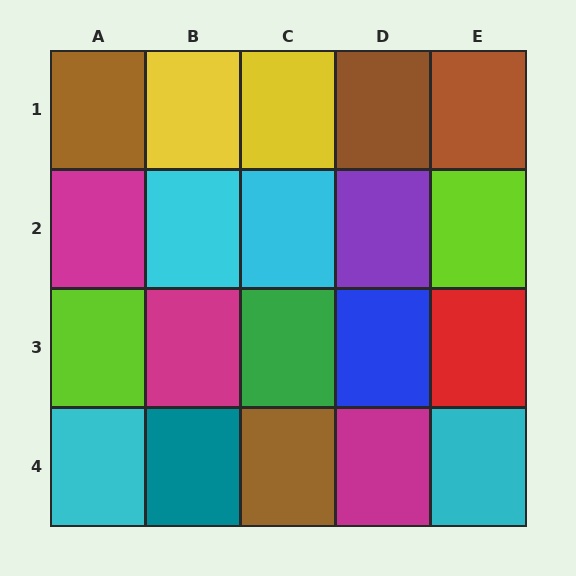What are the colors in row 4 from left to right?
Cyan, teal, brown, magenta, cyan.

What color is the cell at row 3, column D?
Blue.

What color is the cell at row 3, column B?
Magenta.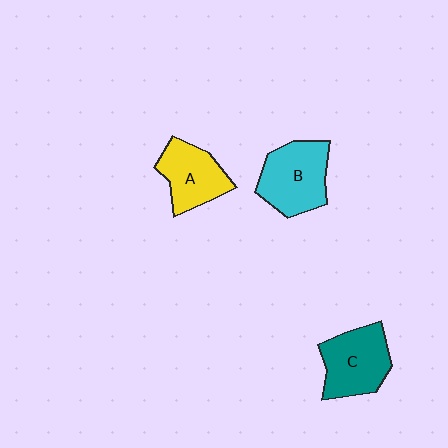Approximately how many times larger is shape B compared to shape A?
Approximately 1.2 times.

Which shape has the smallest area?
Shape A (yellow).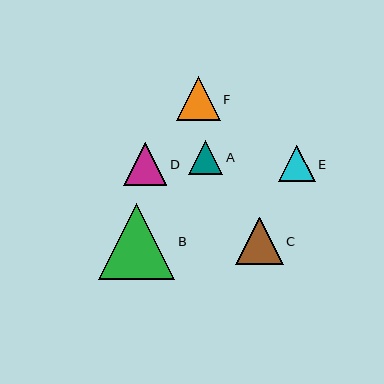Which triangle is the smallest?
Triangle A is the smallest with a size of approximately 34 pixels.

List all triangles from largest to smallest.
From largest to smallest: B, C, F, D, E, A.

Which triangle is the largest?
Triangle B is the largest with a size of approximately 76 pixels.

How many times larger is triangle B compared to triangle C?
Triangle B is approximately 1.6 times the size of triangle C.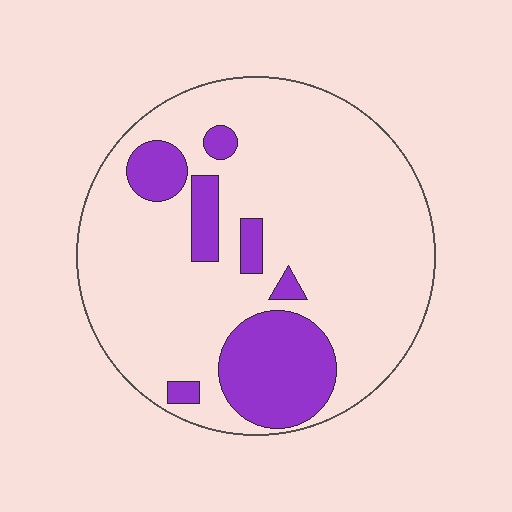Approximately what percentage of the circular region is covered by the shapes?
Approximately 20%.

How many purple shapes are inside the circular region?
7.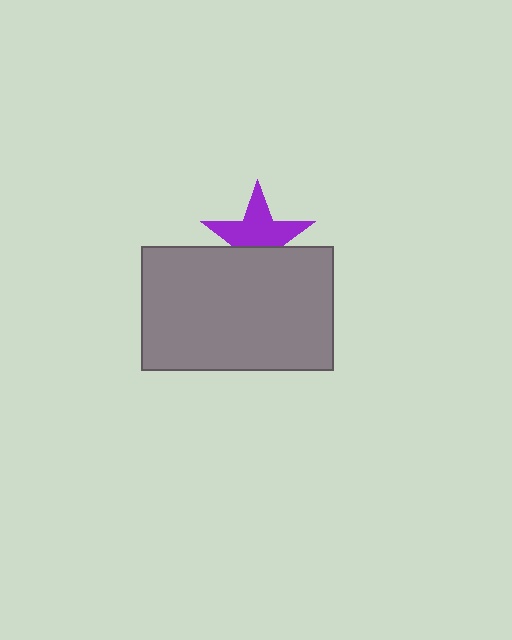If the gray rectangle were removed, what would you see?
You would see the complete purple star.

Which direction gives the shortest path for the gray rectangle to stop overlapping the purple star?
Moving down gives the shortest separation.